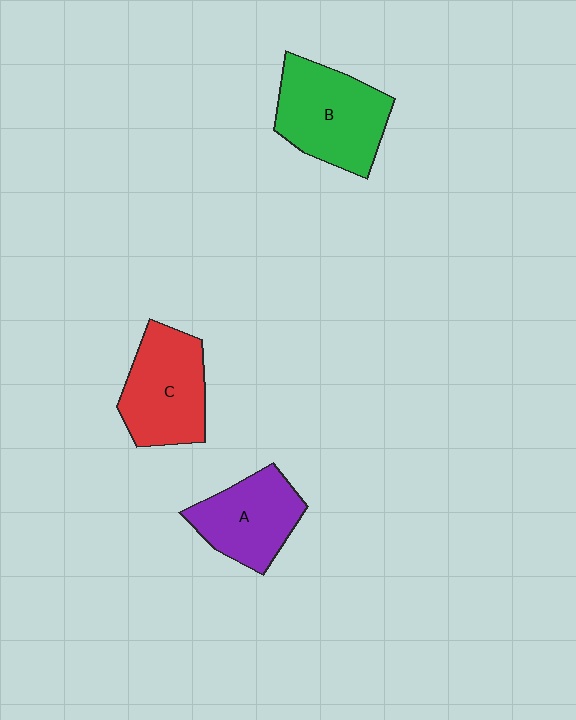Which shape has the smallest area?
Shape A (purple).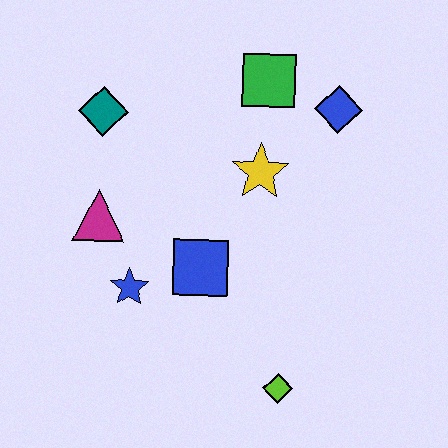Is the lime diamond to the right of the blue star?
Yes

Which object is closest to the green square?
The blue diamond is closest to the green square.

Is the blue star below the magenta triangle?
Yes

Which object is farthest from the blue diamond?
The lime diamond is farthest from the blue diamond.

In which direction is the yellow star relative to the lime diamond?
The yellow star is above the lime diamond.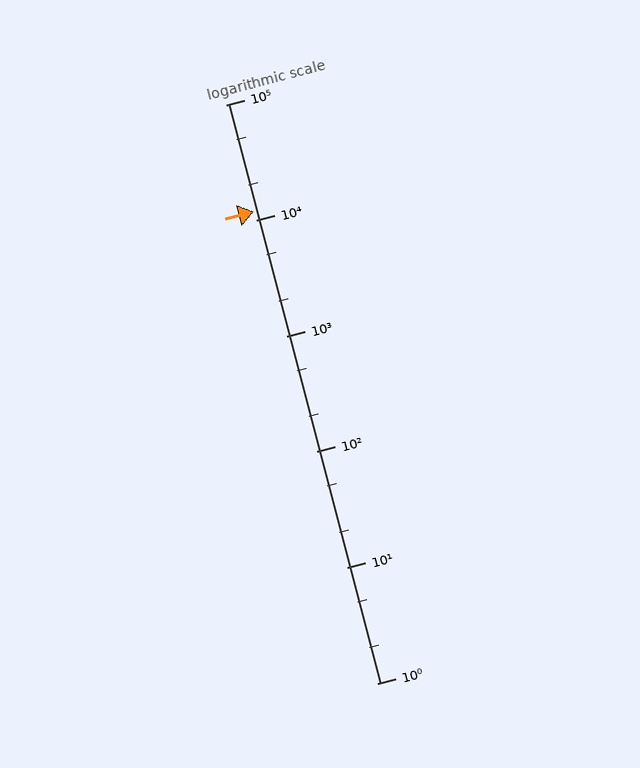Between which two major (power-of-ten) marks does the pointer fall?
The pointer is between 10000 and 100000.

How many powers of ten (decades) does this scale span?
The scale spans 5 decades, from 1 to 100000.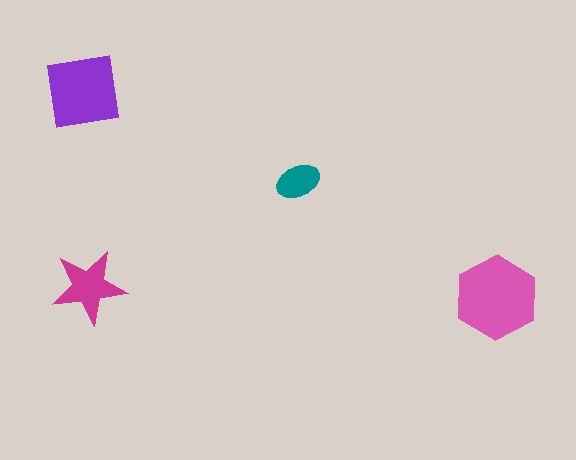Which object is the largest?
The pink hexagon.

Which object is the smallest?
The teal ellipse.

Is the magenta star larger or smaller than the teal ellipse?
Larger.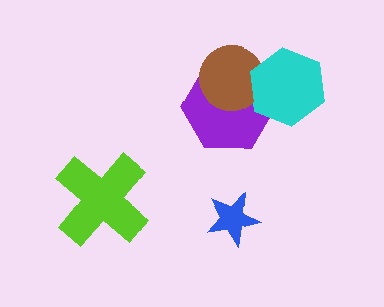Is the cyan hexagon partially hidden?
No, no other shape covers it.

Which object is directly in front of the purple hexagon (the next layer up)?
The brown circle is directly in front of the purple hexagon.